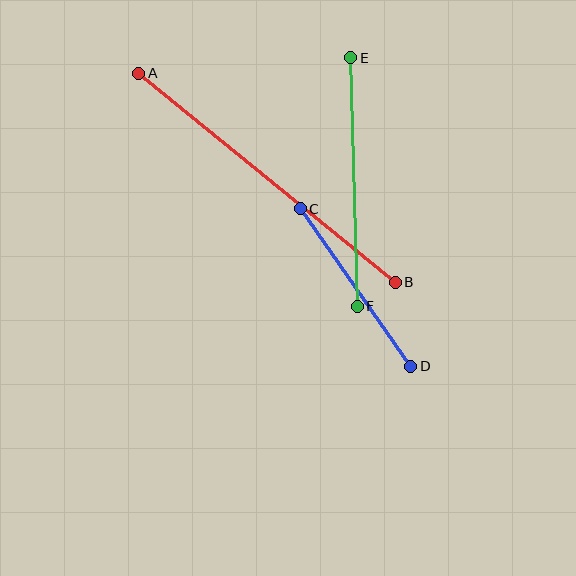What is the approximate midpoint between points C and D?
The midpoint is at approximately (355, 288) pixels.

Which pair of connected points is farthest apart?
Points A and B are farthest apart.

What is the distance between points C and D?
The distance is approximately 192 pixels.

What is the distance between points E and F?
The distance is approximately 249 pixels.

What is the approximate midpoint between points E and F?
The midpoint is at approximately (354, 182) pixels.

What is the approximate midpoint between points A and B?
The midpoint is at approximately (267, 178) pixels.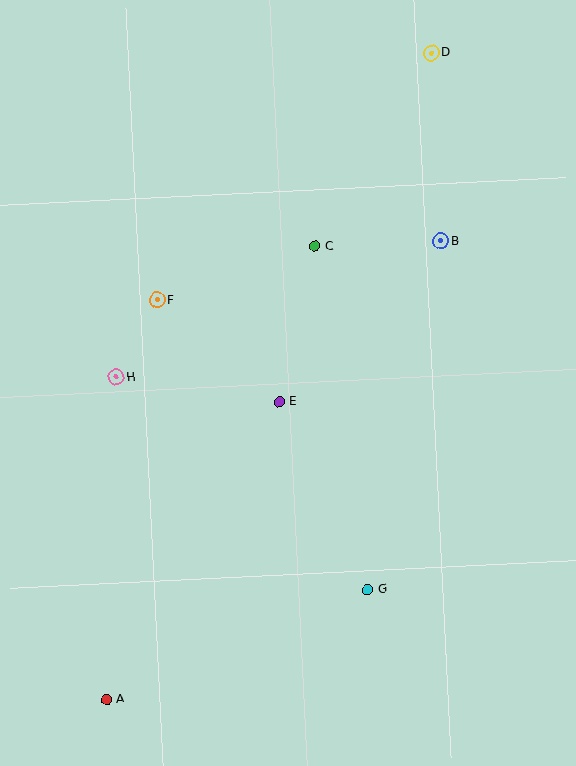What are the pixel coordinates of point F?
Point F is at (157, 300).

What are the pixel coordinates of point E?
Point E is at (279, 401).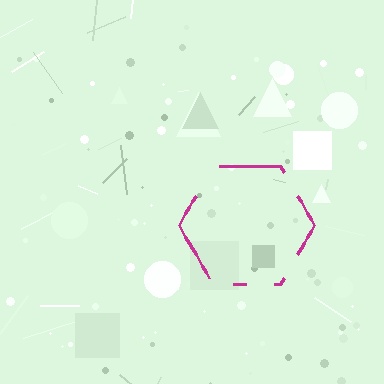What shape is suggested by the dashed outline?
The dashed outline suggests a hexagon.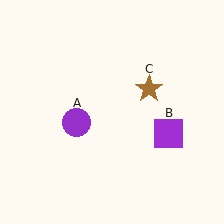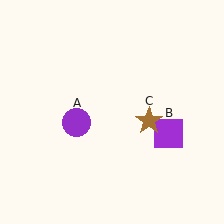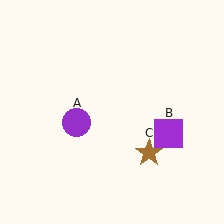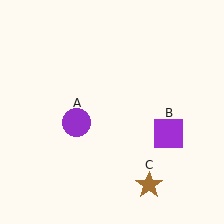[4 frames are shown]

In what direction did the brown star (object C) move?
The brown star (object C) moved down.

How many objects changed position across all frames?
1 object changed position: brown star (object C).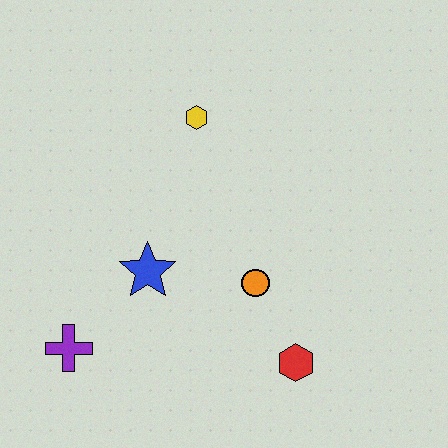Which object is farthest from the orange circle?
The purple cross is farthest from the orange circle.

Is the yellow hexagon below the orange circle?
No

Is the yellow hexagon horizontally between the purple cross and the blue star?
No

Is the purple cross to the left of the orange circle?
Yes